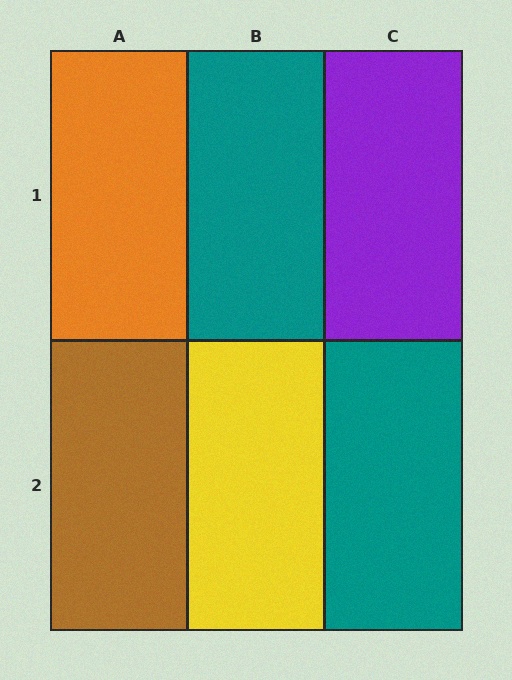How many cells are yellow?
1 cell is yellow.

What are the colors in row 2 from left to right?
Brown, yellow, teal.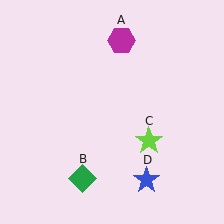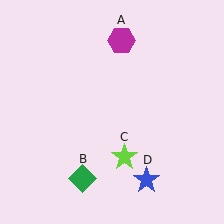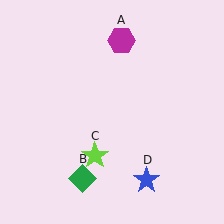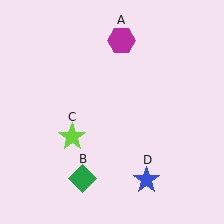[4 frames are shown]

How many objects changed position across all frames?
1 object changed position: lime star (object C).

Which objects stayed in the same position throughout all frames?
Magenta hexagon (object A) and green diamond (object B) and blue star (object D) remained stationary.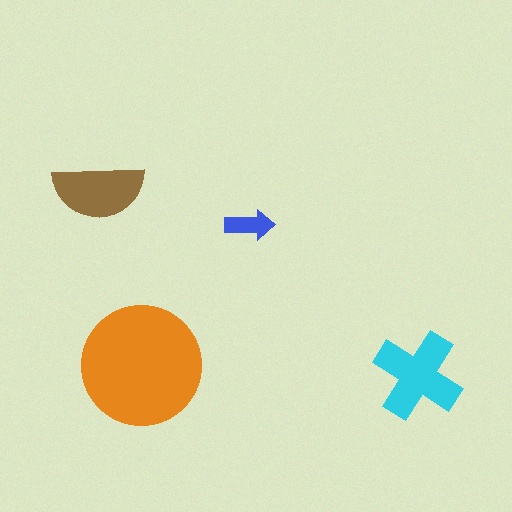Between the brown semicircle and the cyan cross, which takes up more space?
The cyan cross.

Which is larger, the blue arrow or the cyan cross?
The cyan cross.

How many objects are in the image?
There are 4 objects in the image.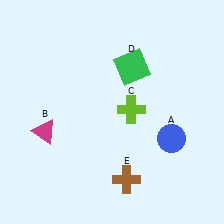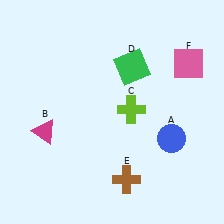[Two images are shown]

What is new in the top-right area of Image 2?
A pink square (F) was added in the top-right area of Image 2.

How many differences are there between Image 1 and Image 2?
There is 1 difference between the two images.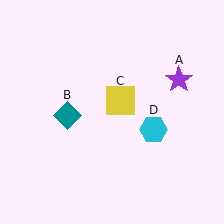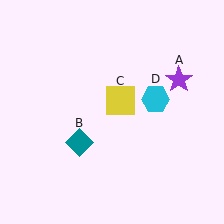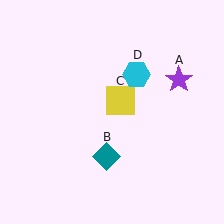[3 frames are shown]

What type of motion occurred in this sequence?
The teal diamond (object B), cyan hexagon (object D) rotated counterclockwise around the center of the scene.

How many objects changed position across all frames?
2 objects changed position: teal diamond (object B), cyan hexagon (object D).